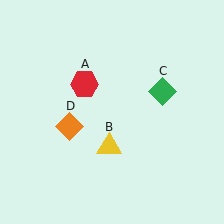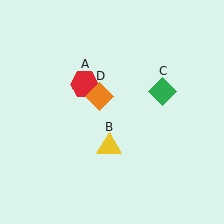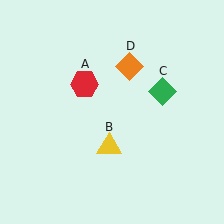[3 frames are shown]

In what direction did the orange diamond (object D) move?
The orange diamond (object D) moved up and to the right.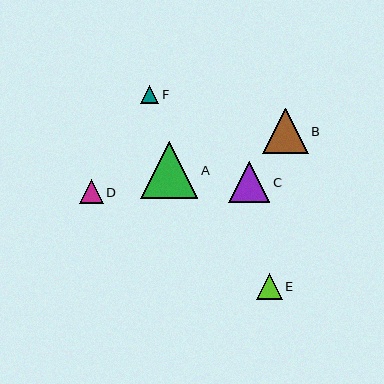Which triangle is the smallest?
Triangle F is the smallest with a size of approximately 19 pixels.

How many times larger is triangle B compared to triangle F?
Triangle B is approximately 2.4 times the size of triangle F.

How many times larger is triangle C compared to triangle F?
Triangle C is approximately 2.2 times the size of triangle F.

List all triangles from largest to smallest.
From largest to smallest: A, B, C, E, D, F.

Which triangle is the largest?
Triangle A is the largest with a size of approximately 57 pixels.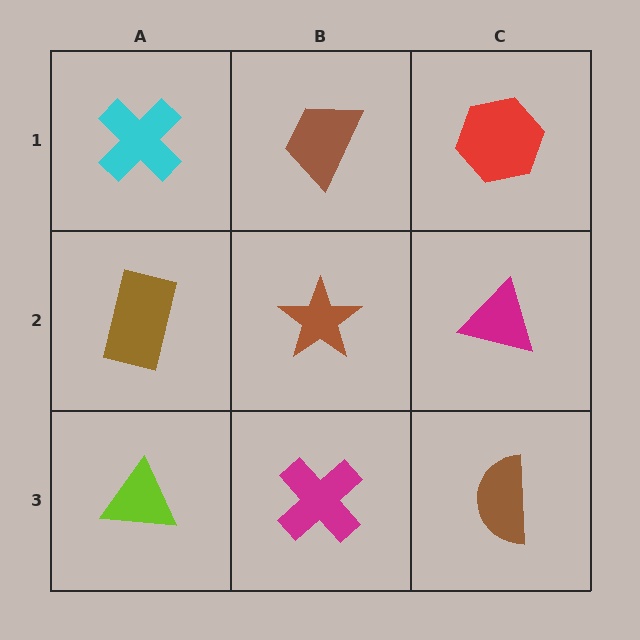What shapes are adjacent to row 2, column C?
A red hexagon (row 1, column C), a brown semicircle (row 3, column C), a brown star (row 2, column B).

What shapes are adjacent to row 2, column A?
A cyan cross (row 1, column A), a lime triangle (row 3, column A), a brown star (row 2, column B).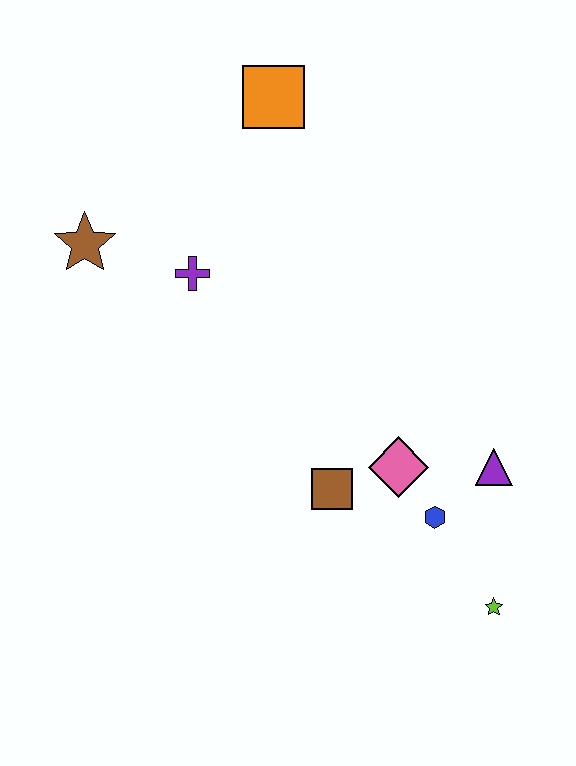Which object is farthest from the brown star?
The lime star is farthest from the brown star.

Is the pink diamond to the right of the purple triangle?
No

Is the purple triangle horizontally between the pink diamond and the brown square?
No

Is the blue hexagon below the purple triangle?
Yes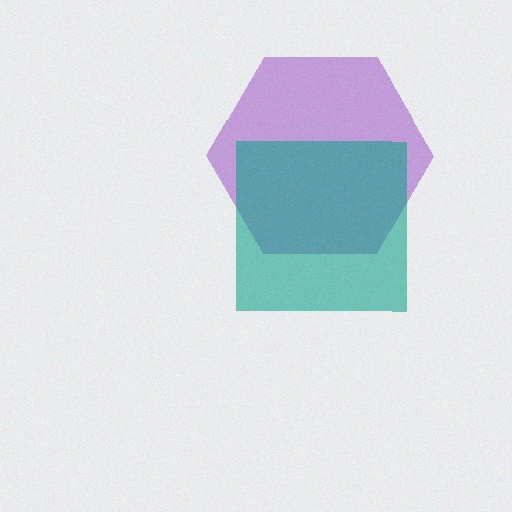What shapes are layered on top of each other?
The layered shapes are: a purple hexagon, a teal square.